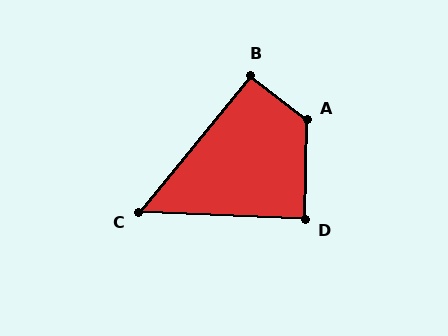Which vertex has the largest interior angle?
A, at approximately 127 degrees.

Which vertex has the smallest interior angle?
C, at approximately 53 degrees.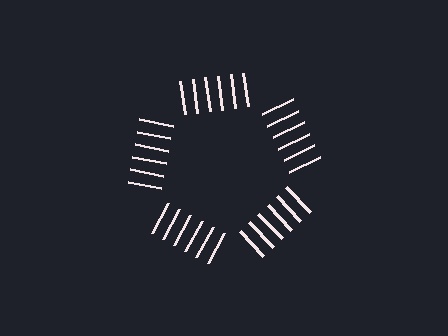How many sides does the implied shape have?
5 sides — the line-ends trace a pentagon.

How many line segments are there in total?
30 — 6 along each of the 5 edges.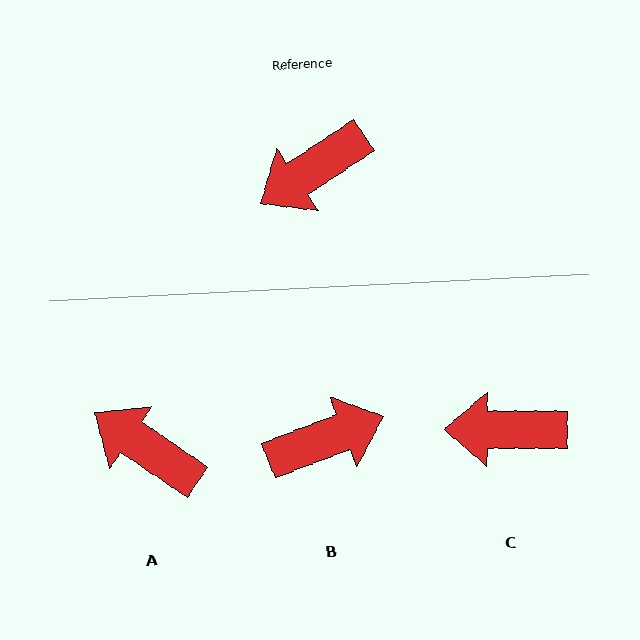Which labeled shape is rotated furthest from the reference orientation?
B, about 167 degrees away.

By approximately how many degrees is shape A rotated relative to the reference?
Approximately 68 degrees clockwise.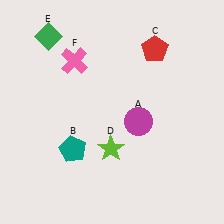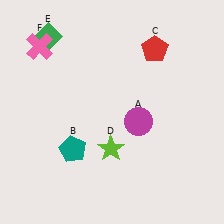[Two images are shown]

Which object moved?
The pink cross (F) moved left.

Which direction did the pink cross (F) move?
The pink cross (F) moved left.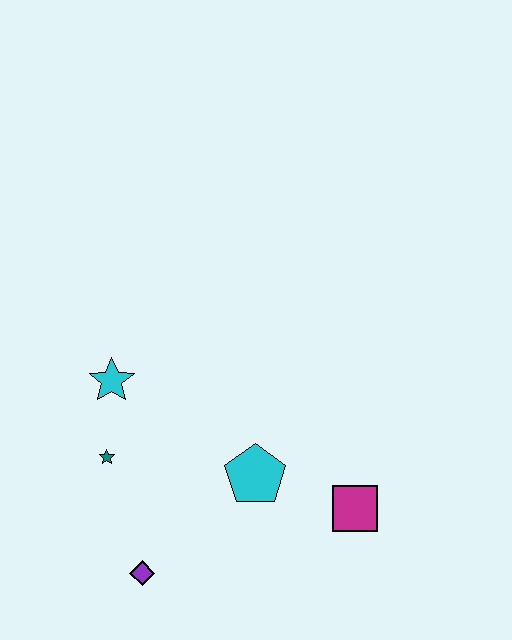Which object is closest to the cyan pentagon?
The magenta square is closest to the cyan pentagon.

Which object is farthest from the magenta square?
The cyan star is farthest from the magenta square.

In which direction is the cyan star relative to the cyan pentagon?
The cyan star is to the left of the cyan pentagon.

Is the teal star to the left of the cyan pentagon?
Yes